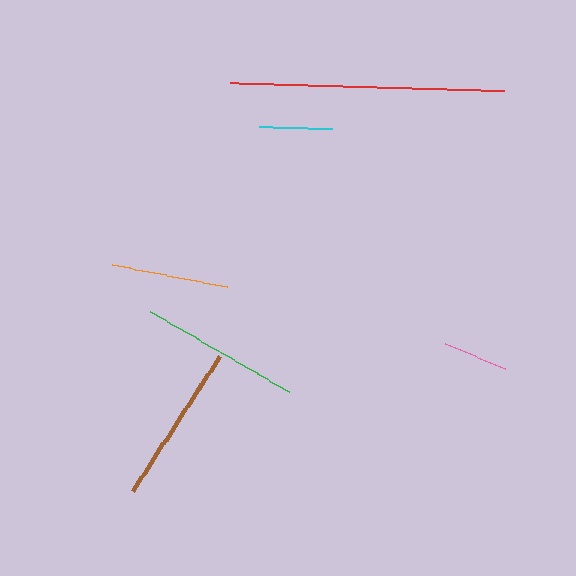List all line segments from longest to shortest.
From longest to shortest: red, green, brown, orange, cyan, pink.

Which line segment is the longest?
The red line is the longest at approximately 274 pixels.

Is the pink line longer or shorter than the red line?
The red line is longer than the pink line.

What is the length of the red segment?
The red segment is approximately 274 pixels long.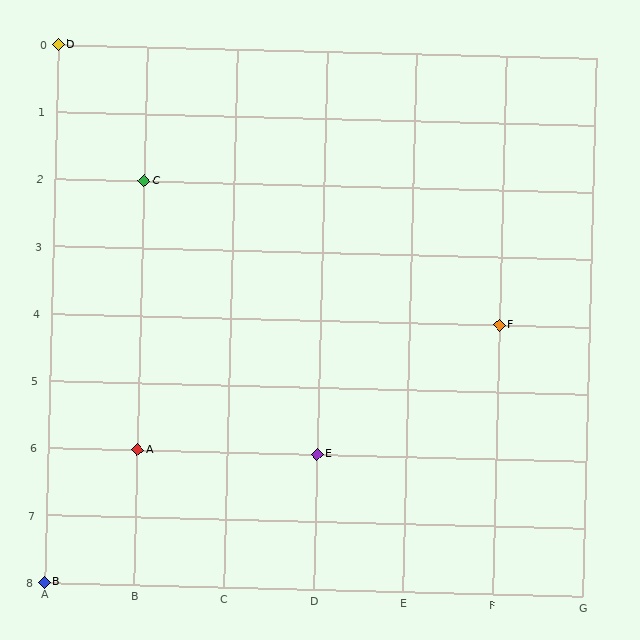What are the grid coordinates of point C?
Point C is at grid coordinates (B, 2).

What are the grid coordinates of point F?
Point F is at grid coordinates (F, 4).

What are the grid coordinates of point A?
Point A is at grid coordinates (B, 6).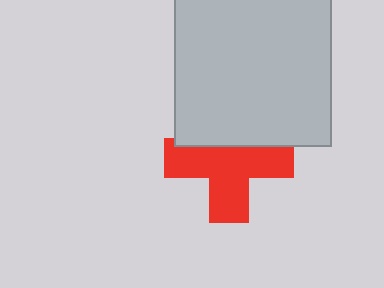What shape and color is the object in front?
The object in front is a light gray square.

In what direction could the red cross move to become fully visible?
The red cross could move down. That would shift it out from behind the light gray square entirely.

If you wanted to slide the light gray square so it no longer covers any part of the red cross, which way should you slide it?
Slide it up — that is the most direct way to separate the two shapes.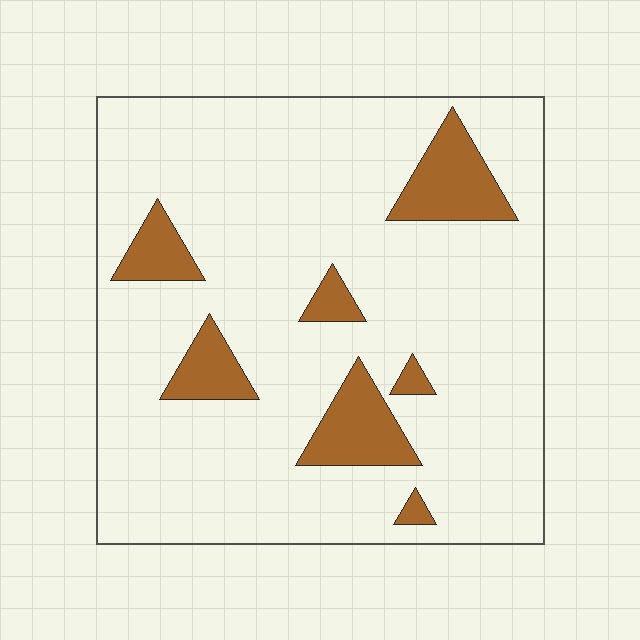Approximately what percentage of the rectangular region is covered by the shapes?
Approximately 15%.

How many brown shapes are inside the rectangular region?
7.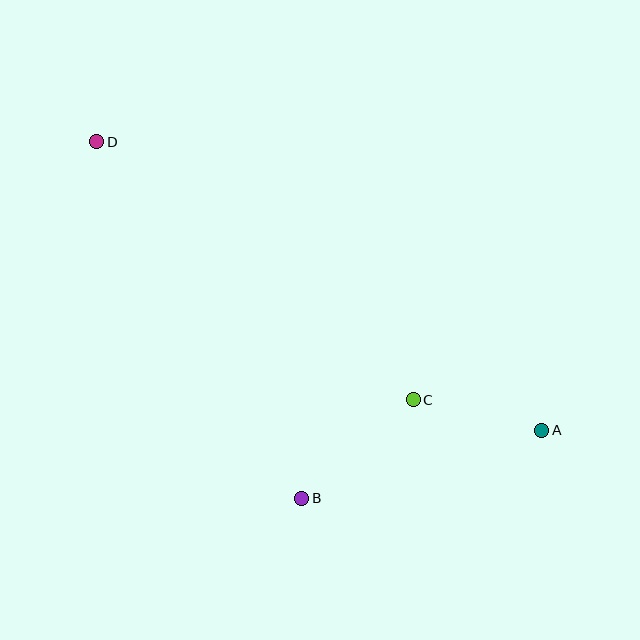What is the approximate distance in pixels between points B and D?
The distance between B and D is approximately 411 pixels.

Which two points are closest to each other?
Points A and C are closest to each other.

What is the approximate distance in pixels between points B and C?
The distance between B and C is approximately 149 pixels.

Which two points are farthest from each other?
Points A and D are farthest from each other.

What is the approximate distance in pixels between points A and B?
The distance between A and B is approximately 249 pixels.